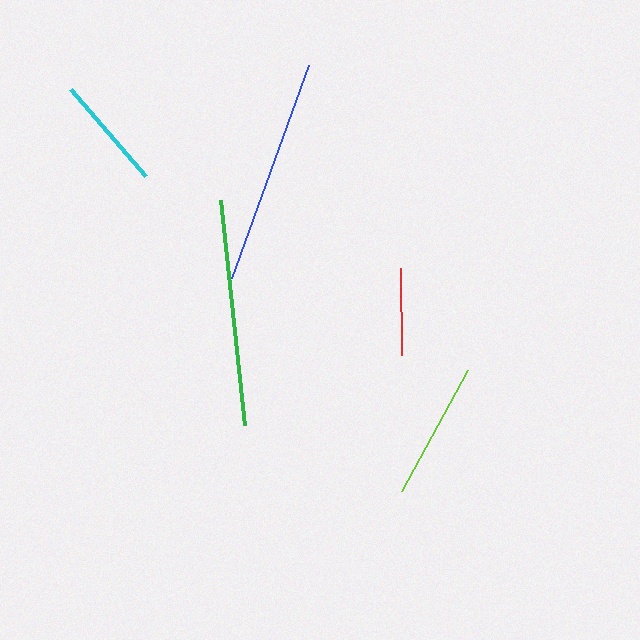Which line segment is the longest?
The blue line is the longest at approximately 226 pixels.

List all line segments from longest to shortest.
From longest to shortest: blue, green, lime, cyan, red.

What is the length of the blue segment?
The blue segment is approximately 226 pixels long.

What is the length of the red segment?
The red segment is approximately 87 pixels long.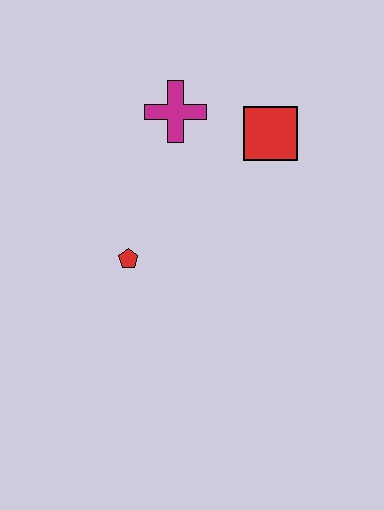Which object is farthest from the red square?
The red pentagon is farthest from the red square.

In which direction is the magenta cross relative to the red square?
The magenta cross is to the left of the red square.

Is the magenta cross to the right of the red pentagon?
Yes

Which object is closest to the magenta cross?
The red square is closest to the magenta cross.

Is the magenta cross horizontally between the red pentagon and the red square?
Yes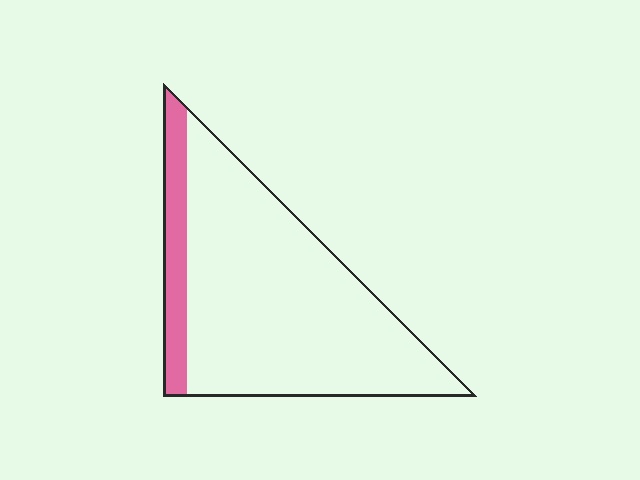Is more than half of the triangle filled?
No.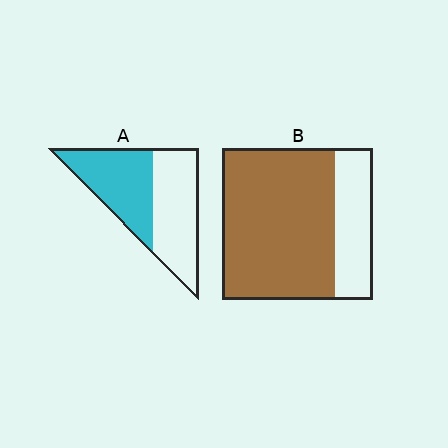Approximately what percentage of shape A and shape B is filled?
A is approximately 50% and B is approximately 75%.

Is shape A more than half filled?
Roughly half.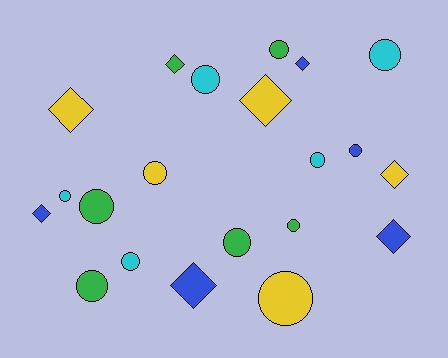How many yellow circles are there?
There are 2 yellow circles.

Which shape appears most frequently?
Circle, with 13 objects.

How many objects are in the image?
There are 21 objects.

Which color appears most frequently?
Green, with 6 objects.